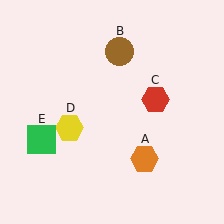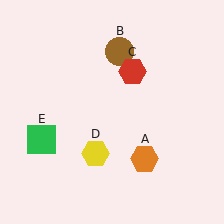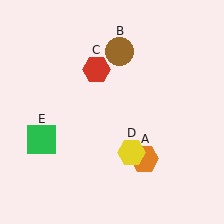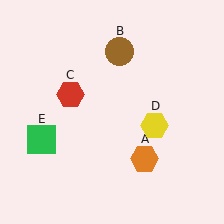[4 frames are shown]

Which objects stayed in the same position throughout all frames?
Orange hexagon (object A) and brown circle (object B) and green square (object E) remained stationary.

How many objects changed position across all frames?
2 objects changed position: red hexagon (object C), yellow hexagon (object D).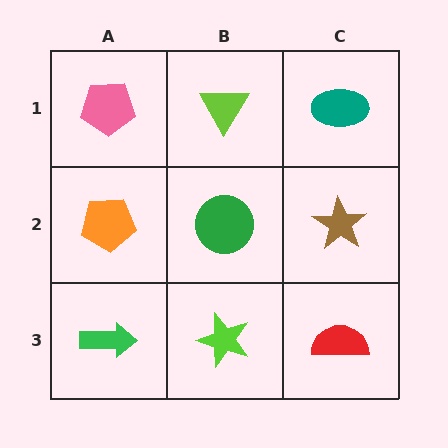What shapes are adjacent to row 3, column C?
A brown star (row 2, column C), a lime star (row 3, column B).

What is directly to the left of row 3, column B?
A green arrow.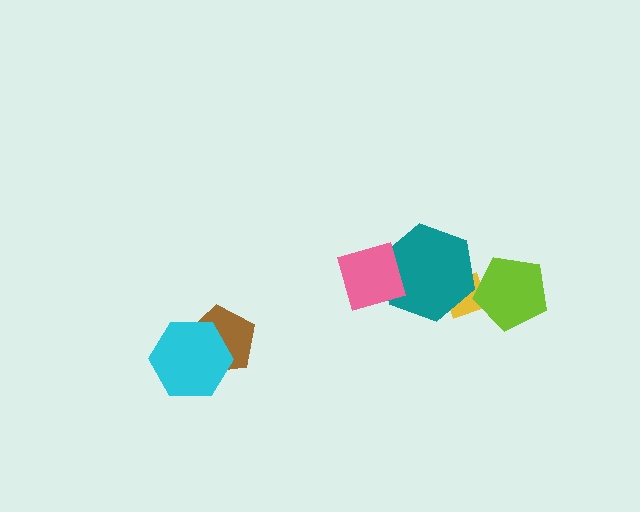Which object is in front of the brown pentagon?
The cyan hexagon is in front of the brown pentagon.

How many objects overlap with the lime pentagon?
1 object overlaps with the lime pentagon.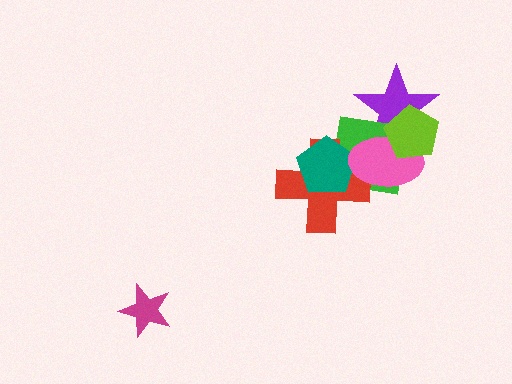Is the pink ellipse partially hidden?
Yes, it is partially covered by another shape.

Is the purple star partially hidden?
Yes, it is partially covered by another shape.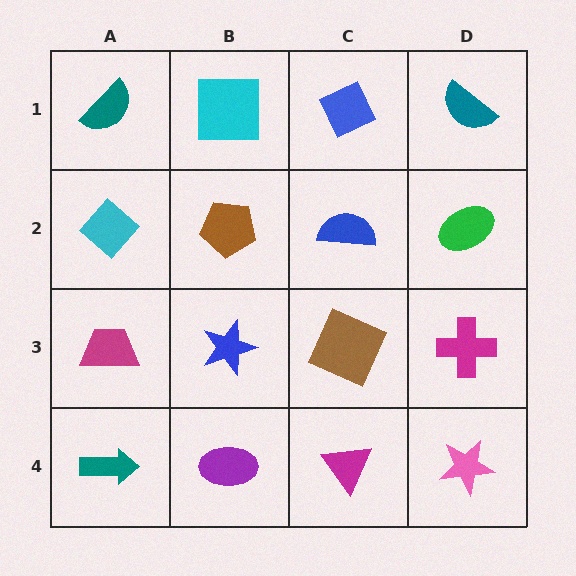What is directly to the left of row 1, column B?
A teal semicircle.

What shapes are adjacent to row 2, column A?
A teal semicircle (row 1, column A), a magenta trapezoid (row 3, column A), a brown pentagon (row 2, column B).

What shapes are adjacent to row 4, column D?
A magenta cross (row 3, column D), a magenta triangle (row 4, column C).